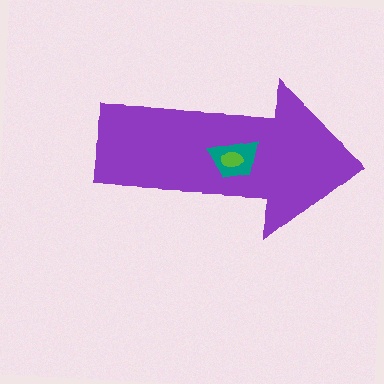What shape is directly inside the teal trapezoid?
The lime ellipse.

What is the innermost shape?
The lime ellipse.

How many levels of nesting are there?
3.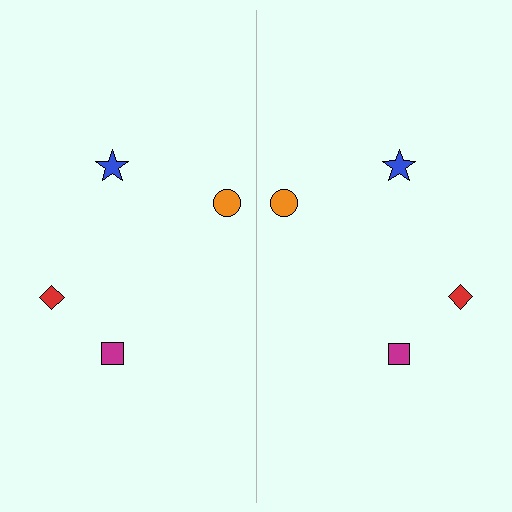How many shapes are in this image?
There are 8 shapes in this image.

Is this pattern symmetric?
Yes, this pattern has bilateral (reflection) symmetry.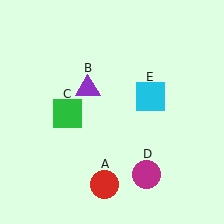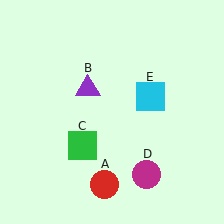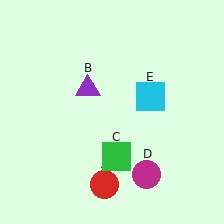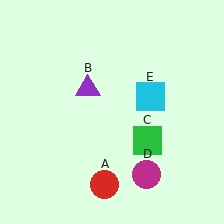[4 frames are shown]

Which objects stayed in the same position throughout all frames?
Red circle (object A) and purple triangle (object B) and magenta circle (object D) and cyan square (object E) remained stationary.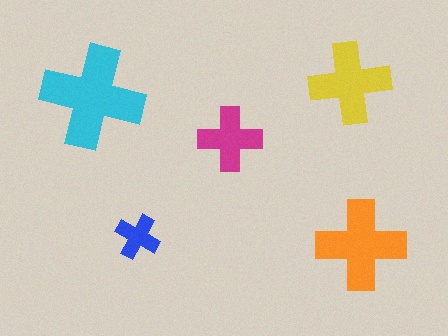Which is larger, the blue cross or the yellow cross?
The yellow one.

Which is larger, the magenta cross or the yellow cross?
The yellow one.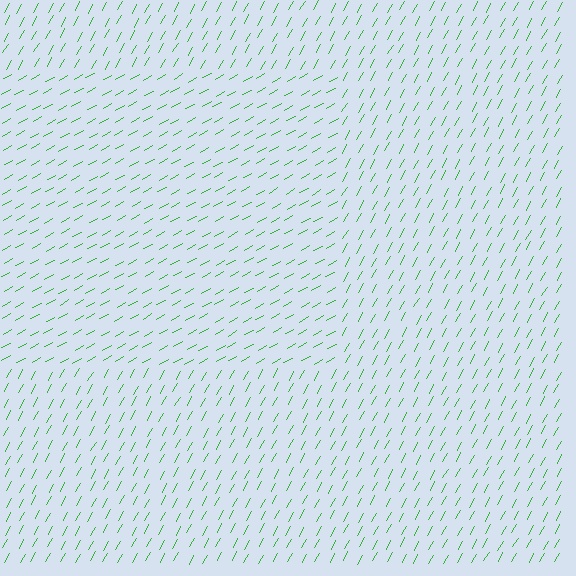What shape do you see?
I see a rectangle.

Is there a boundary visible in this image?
Yes, there is a texture boundary formed by a change in line orientation.